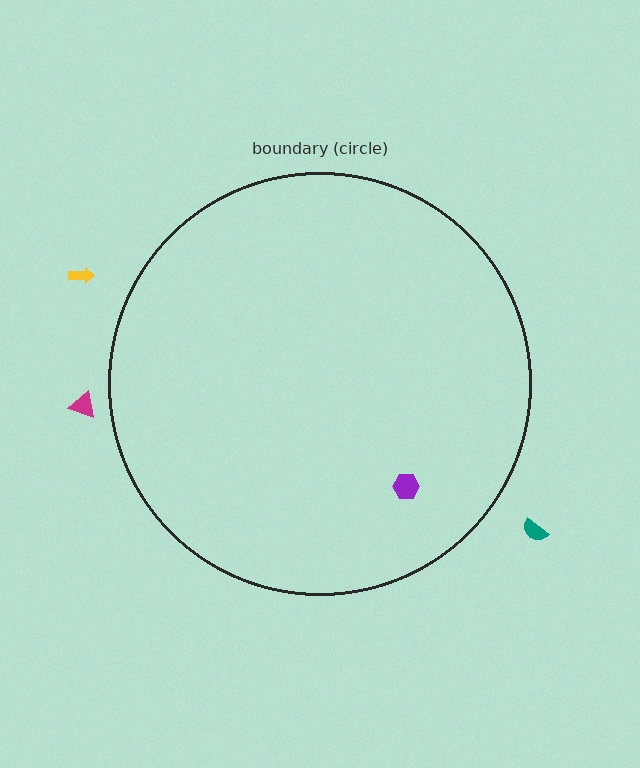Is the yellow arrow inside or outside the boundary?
Outside.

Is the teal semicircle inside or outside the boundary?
Outside.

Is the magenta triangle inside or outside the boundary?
Outside.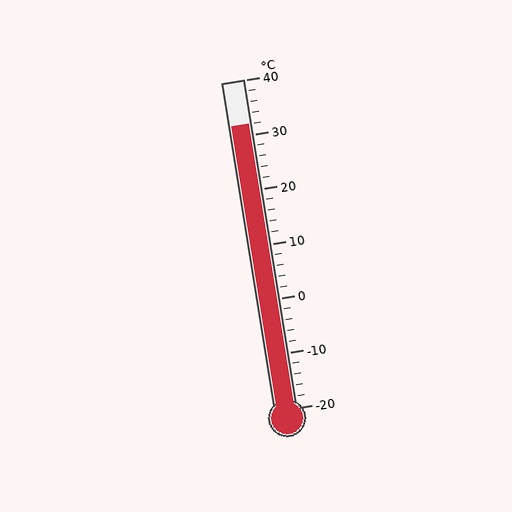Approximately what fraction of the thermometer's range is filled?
The thermometer is filled to approximately 85% of its range.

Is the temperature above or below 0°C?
The temperature is above 0°C.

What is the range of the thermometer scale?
The thermometer scale ranges from -20°C to 40°C.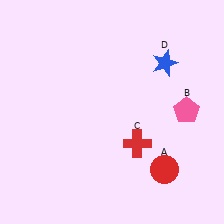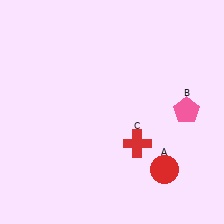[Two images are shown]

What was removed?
The blue star (D) was removed in Image 2.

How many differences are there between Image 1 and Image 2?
There is 1 difference between the two images.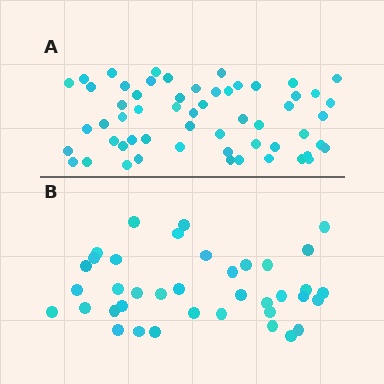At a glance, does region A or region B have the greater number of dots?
Region A (the top region) has more dots.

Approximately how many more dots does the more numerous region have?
Region A has approximately 20 more dots than region B.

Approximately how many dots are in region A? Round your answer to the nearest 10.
About 60 dots. (The exact count is 57, which rounds to 60.)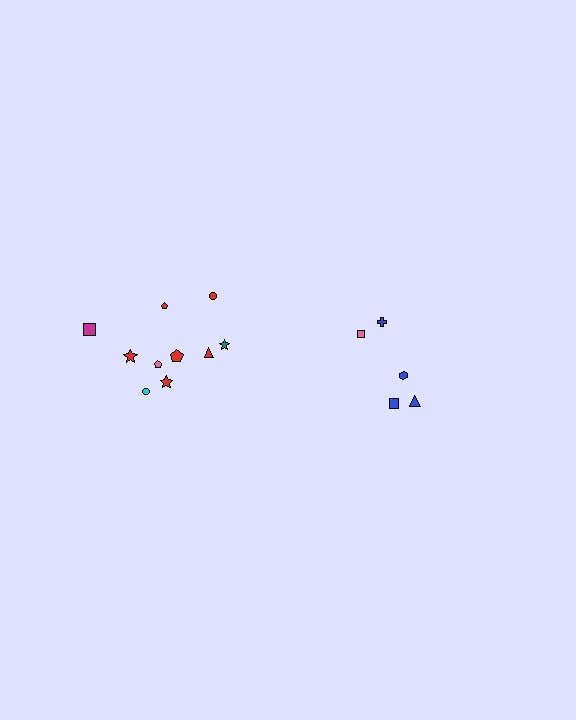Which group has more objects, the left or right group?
The left group.